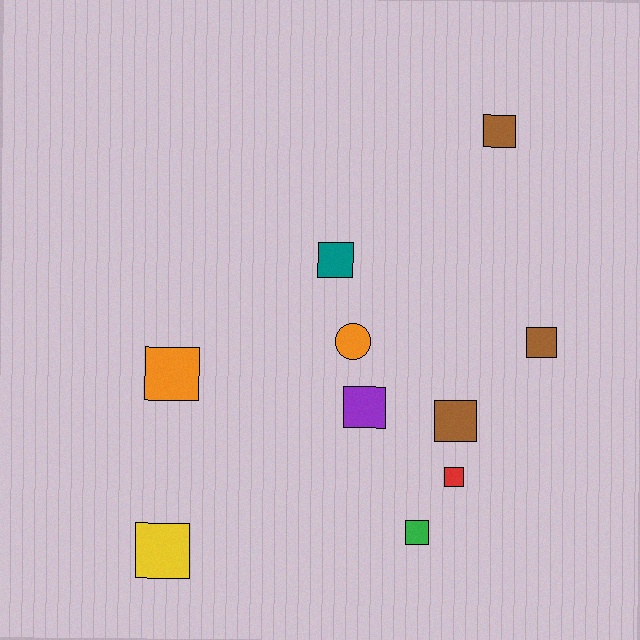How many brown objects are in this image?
There are 3 brown objects.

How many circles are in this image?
There is 1 circle.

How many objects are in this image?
There are 10 objects.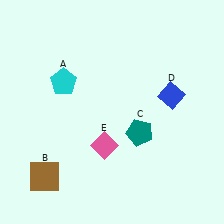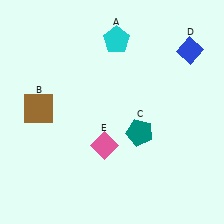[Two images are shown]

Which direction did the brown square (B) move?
The brown square (B) moved up.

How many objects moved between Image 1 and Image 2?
3 objects moved between the two images.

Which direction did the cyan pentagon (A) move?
The cyan pentagon (A) moved right.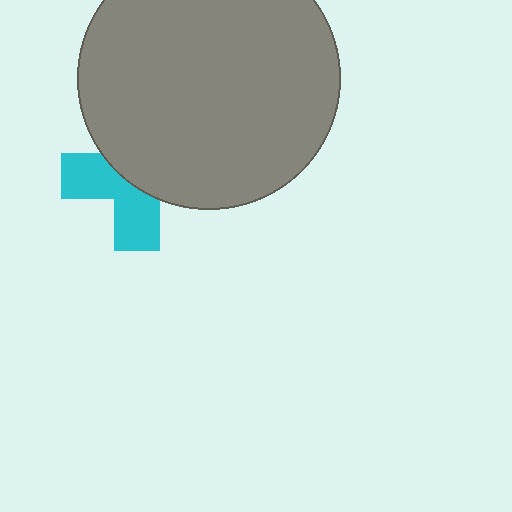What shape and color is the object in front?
The object in front is a gray circle.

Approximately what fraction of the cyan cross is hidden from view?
Roughly 55% of the cyan cross is hidden behind the gray circle.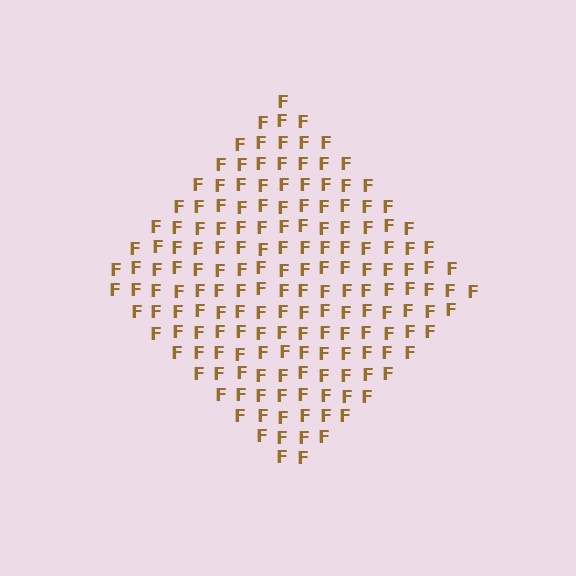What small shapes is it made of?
It is made of small letter F's.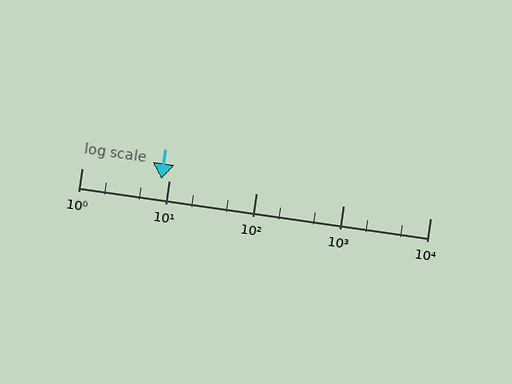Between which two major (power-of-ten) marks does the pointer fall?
The pointer is between 1 and 10.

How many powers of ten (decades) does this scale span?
The scale spans 4 decades, from 1 to 10000.